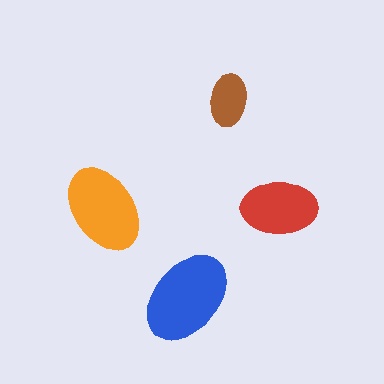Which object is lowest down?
The blue ellipse is bottommost.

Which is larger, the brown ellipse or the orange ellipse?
The orange one.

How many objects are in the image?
There are 4 objects in the image.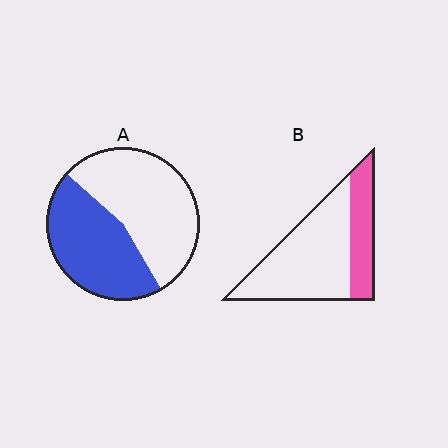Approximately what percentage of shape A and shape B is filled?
A is approximately 45% and B is approximately 30%.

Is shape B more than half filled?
No.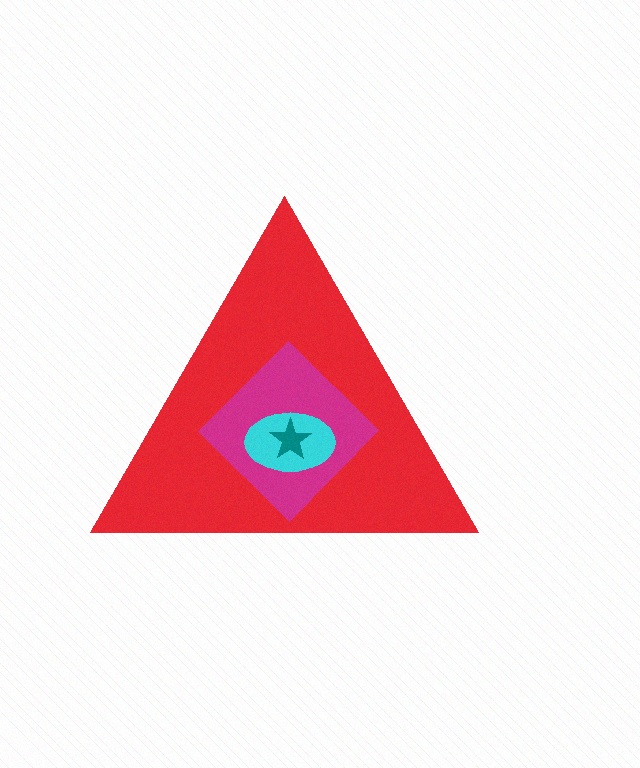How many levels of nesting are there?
4.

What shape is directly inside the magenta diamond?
The cyan ellipse.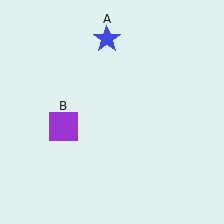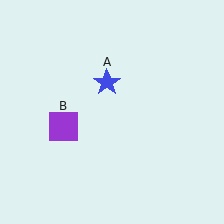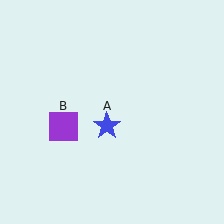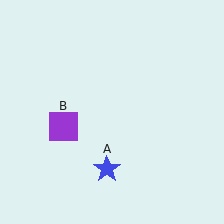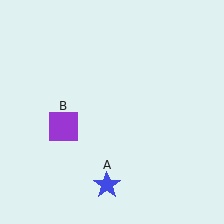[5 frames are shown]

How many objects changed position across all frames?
1 object changed position: blue star (object A).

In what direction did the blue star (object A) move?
The blue star (object A) moved down.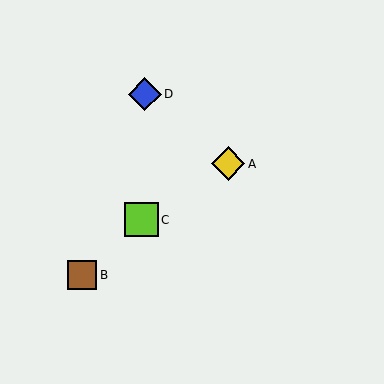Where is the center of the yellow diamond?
The center of the yellow diamond is at (228, 164).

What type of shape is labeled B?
Shape B is a brown square.